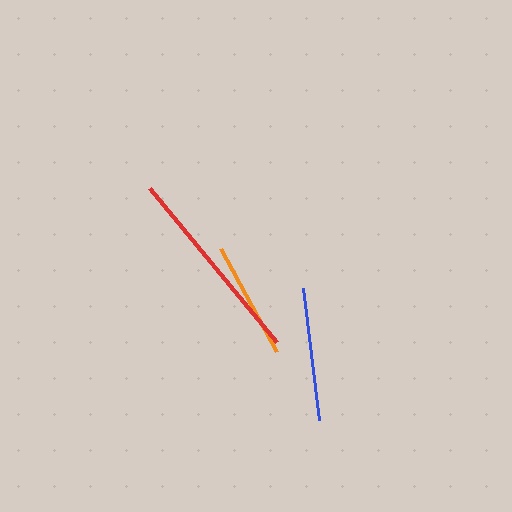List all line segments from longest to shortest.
From longest to shortest: red, blue, orange.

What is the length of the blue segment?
The blue segment is approximately 133 pixels long.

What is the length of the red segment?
The red segment is approximately 199 pixels long.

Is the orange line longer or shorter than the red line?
The red line is longer than the orange line.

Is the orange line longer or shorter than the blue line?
The blue line is longer than the orange line.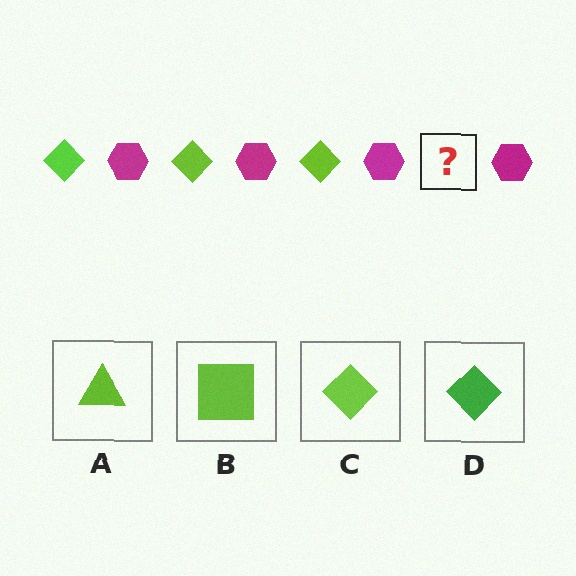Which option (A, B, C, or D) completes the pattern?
C.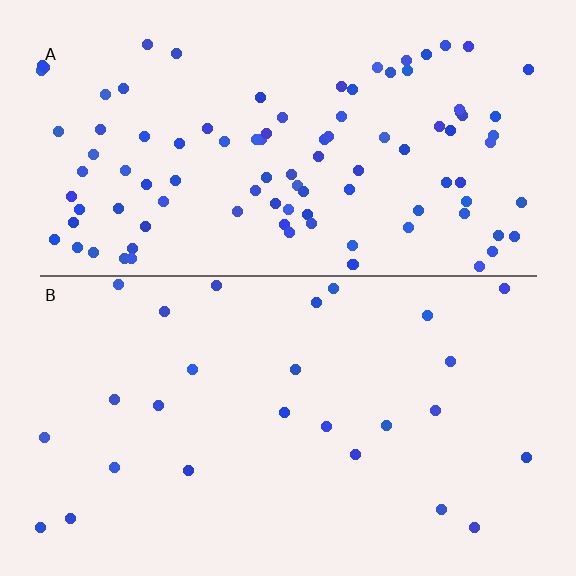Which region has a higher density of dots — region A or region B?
A (the top).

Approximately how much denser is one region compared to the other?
Approximately 3.9× — region A over region B.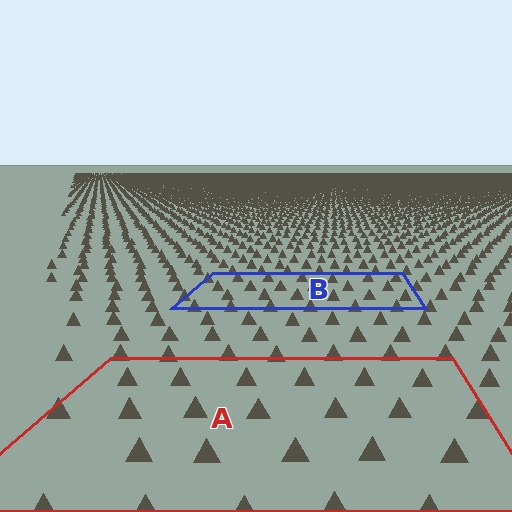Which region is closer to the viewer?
Region A is closer. The texture elements there are larger and more spread out.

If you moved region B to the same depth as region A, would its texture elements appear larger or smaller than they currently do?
They would appear larger. At a closer depth, the same texture elements are projected at a bigger on-screen size.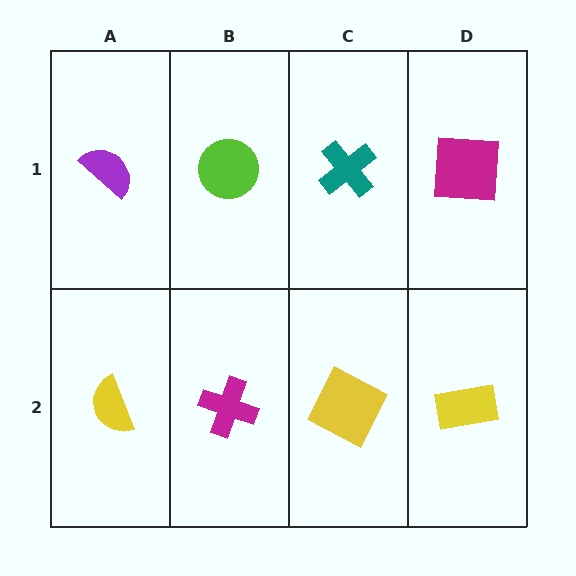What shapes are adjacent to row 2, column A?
A purple semicircle (row 1, column A), a magenta cross (row 2, column B).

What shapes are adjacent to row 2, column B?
A lime circle (row 1, column B), a yellow semicircle (row 2, column A), a yellow square (row 2, column C).